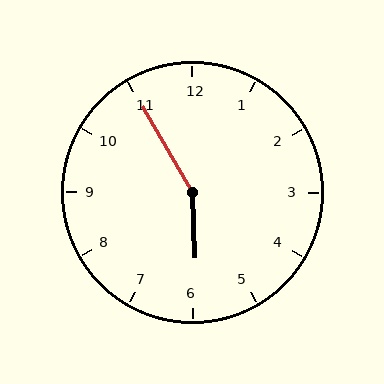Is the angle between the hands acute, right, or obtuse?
It is obtuse.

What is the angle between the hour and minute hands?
Approximately 152 degrees.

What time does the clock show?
5:55.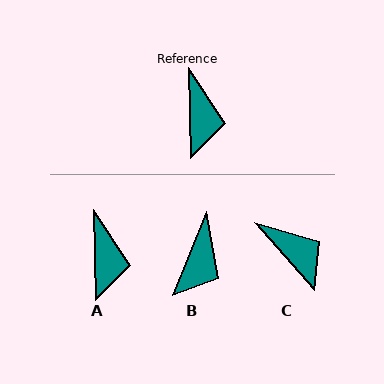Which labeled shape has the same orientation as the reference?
A.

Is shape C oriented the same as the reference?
No, it is off by about 40 degrees.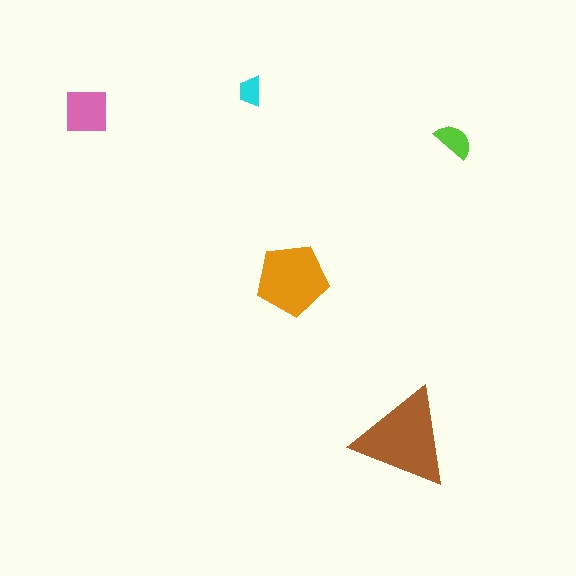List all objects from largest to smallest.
The brown triangle, the orange pentagon, the pink square, the lime semicircle, the cyan trapezoid.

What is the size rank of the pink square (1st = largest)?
3rd.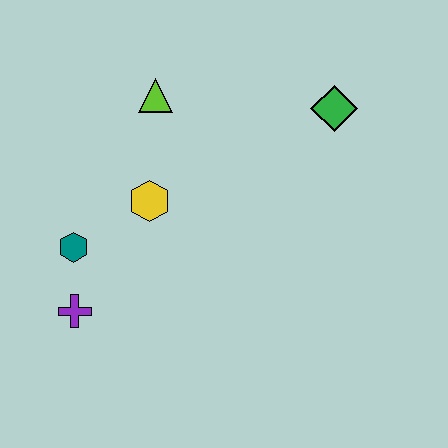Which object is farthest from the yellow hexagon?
The green diamond is farthest from the yellow hexagon.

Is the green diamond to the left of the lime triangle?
No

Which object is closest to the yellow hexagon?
The teal hexagon is closest to the yellow hexagon.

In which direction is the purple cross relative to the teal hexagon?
The purple cross is below the teal hexagon.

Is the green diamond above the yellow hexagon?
Yes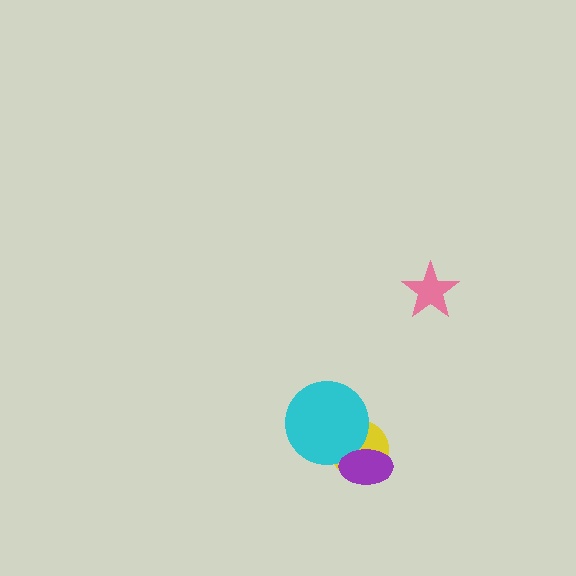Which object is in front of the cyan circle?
The purple ellipse is in front of the cyan circle.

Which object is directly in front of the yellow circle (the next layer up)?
The cyan circle is directly in front of the yellow circle.